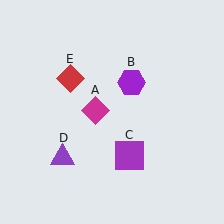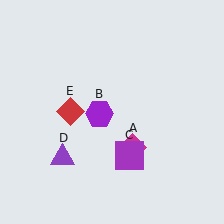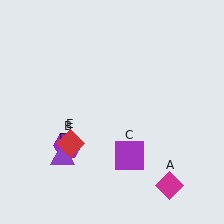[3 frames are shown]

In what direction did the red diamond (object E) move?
The red diamond (object E) moved down.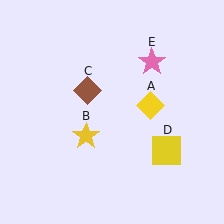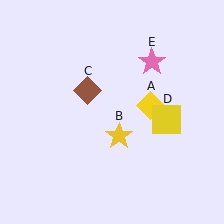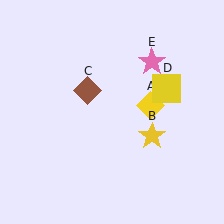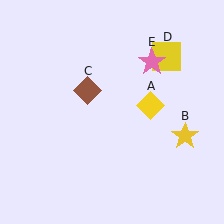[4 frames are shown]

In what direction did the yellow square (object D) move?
The yellow square (object D) moved up.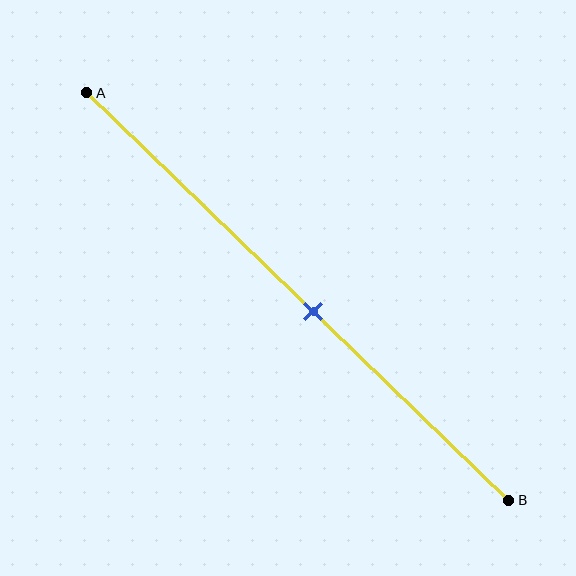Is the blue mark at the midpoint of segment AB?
No, the mark is at about 55% from A, not at the 50% midpoint.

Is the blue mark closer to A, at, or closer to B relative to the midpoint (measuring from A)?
The blue mark is closer to point B than the midpoint of segment AB.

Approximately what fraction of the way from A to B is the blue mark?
The blue mark is approximately 55% of the way from A to B.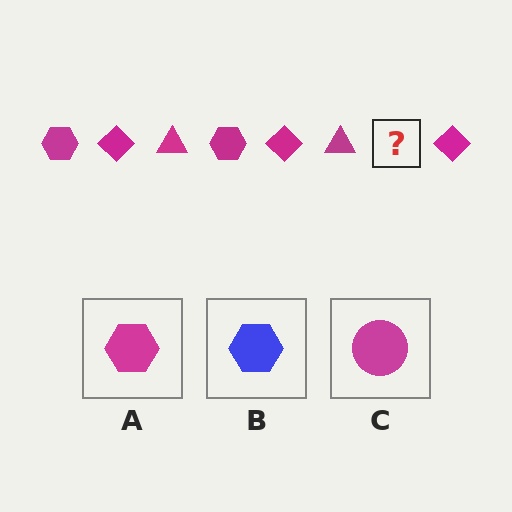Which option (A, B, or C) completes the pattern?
A.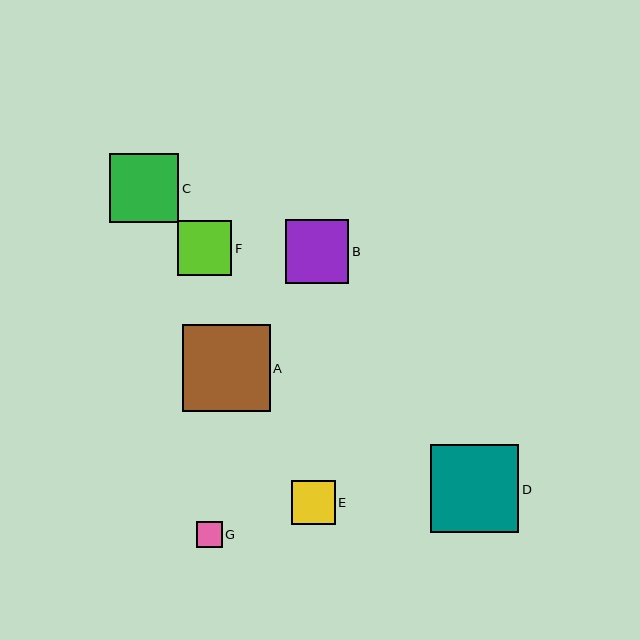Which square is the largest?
Square D is the largest with a size of approximately 88 pixels.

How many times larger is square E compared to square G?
Square E is approximately 1.7 times the size of square G.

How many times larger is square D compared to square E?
Square D is approximately 2.0 times the size of square E.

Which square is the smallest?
Square G is the smallest with a size of approximately 26 pixels.